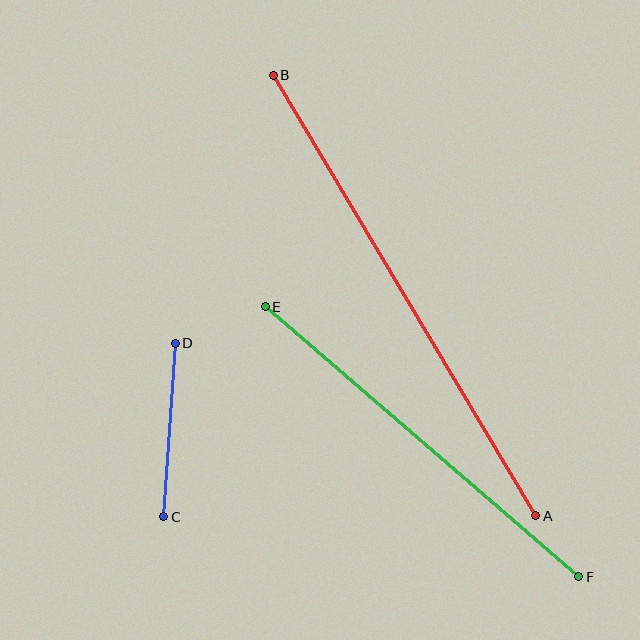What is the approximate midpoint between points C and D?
The midpoint is at approximately (170, 430) pixels.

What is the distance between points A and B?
The distance is approximately 513 pixels.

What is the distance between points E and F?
The distance is approximately 414 pixels.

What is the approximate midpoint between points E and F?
The midpoint is at approximately (422, 442) pixels.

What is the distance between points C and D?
The distance is approximately 174 pixels.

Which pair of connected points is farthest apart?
Points A and B are farthest apart.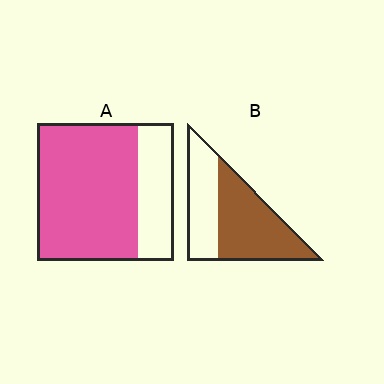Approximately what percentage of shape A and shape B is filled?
A is approximately 75% and B is approximately 60%.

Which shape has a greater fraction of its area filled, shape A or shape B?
Shape A.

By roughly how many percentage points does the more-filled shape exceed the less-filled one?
By roughly 15 percentage points (A over B).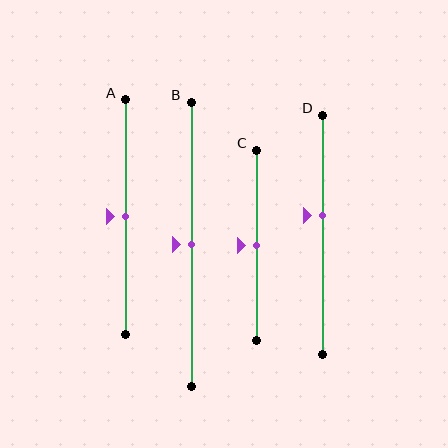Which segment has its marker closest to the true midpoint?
Segment A has its marker closest to the true midpoint.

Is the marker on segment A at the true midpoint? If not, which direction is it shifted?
Yes, the marker on segment A is at the true midpoint.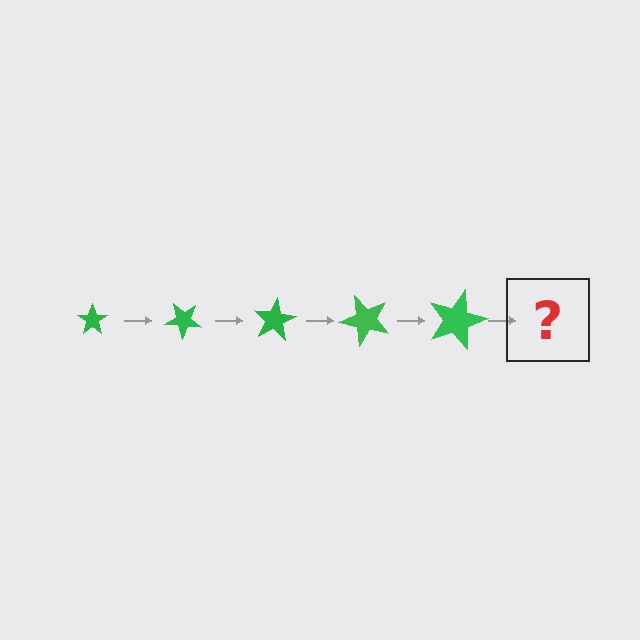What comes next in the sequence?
The next element should be a star, larger than the previous one and rotated 200 degrees from the start.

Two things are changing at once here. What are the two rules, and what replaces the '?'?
The two rules are that the star grows larger each step and it rotates 40 degrees each step. The '?' should be a star, larger than the previous one and rotated 200 degrees from the start.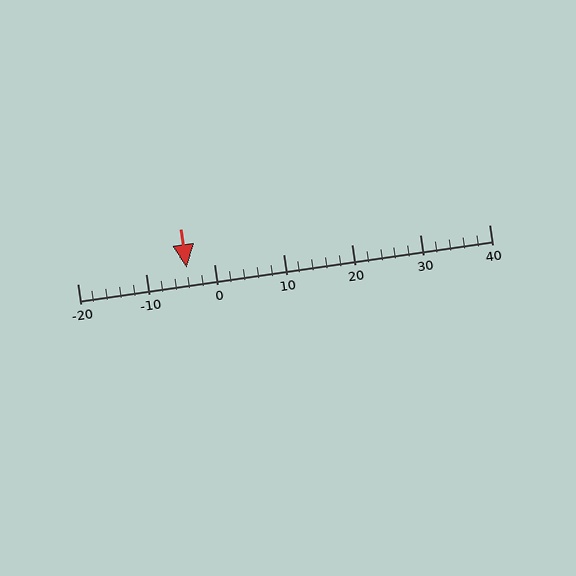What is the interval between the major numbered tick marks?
The major tick marks are spaced 10 units apart.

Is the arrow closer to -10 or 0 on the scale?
The arrow is closer to 0.